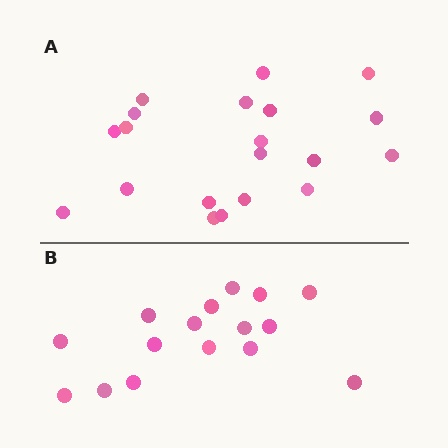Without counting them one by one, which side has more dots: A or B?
Region A (the top region) has more dots.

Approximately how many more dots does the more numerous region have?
Region A has about 4 more dots than region B.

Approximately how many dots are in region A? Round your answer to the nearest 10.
About 20 dots.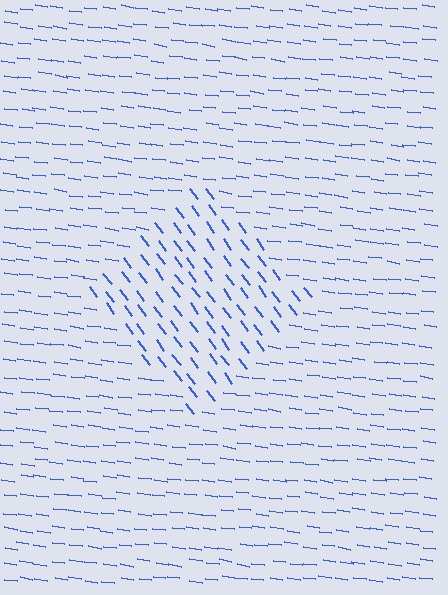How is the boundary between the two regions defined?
The boundary is defined purely by a change in line orientation (approximately 45 degrees difference). All lines are the same color and thickness.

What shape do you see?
I see a diamond.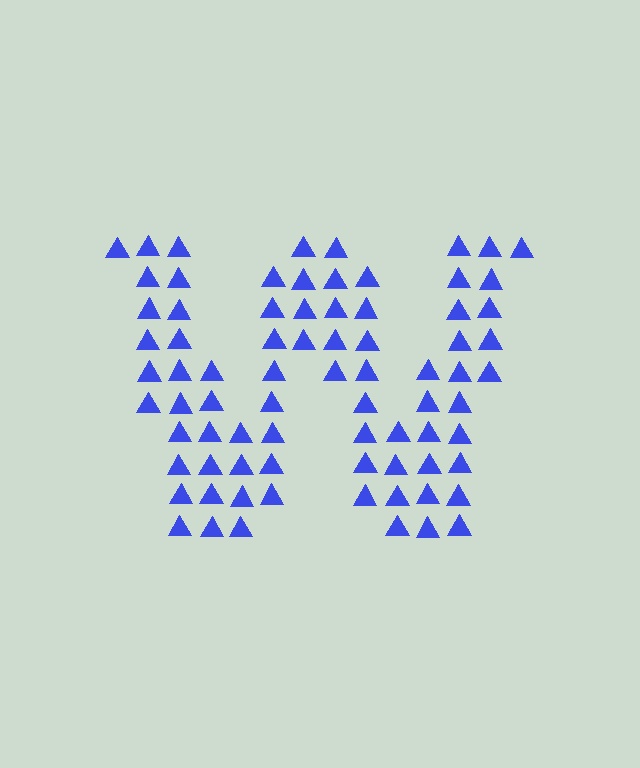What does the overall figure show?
The overall figure shows the letter W.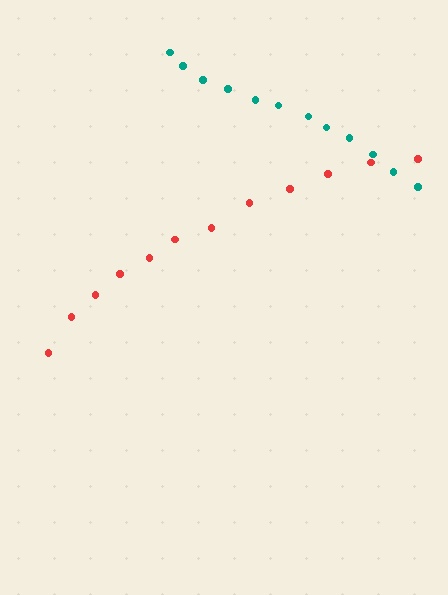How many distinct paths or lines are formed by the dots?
There are 2 distinct paths.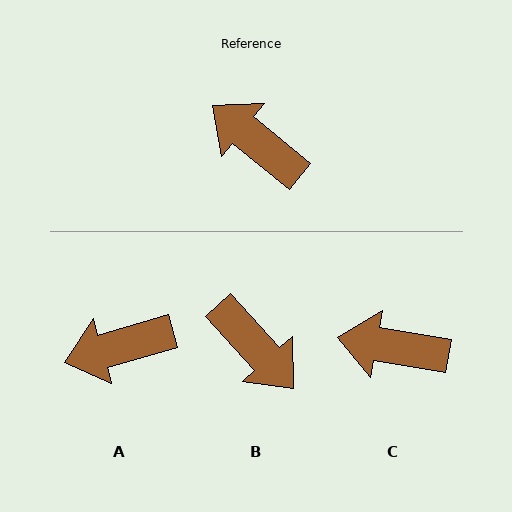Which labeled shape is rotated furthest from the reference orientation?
B, about 171 degrees away.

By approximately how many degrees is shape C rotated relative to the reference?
Approximately 29 degrees counter-clockwise.